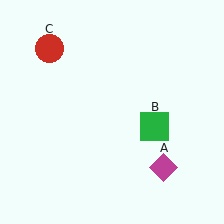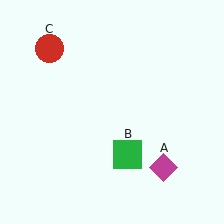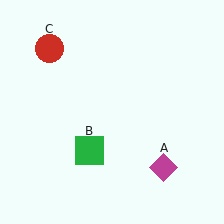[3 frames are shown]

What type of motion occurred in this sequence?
The green square (object B) rotated clockwise around the center of the scene.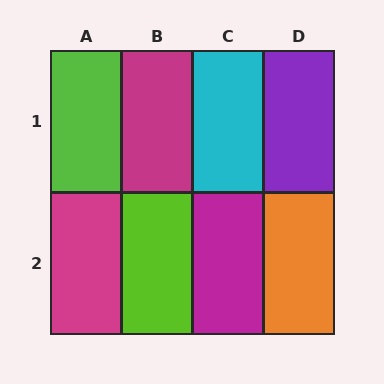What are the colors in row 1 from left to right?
Lime, magenta, cyan, purple.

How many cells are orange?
1 cell is orange.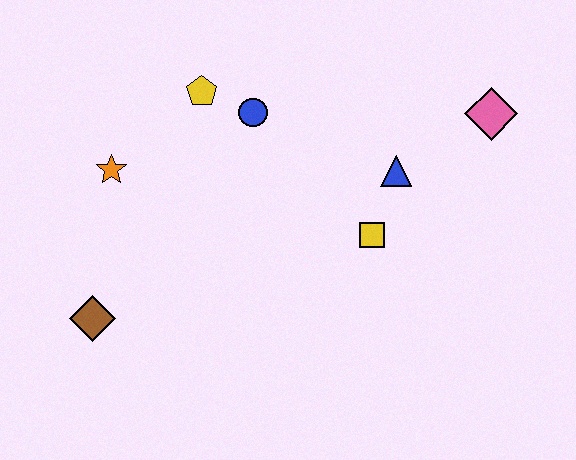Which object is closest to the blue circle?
The yellow pentagon is closest to the blue circle.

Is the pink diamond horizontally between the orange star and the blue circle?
No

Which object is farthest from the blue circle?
The brown diamond is farthest from the blue circle.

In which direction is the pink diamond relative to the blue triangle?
The pink diamond is to the right of the blue triangle.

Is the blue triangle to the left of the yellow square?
No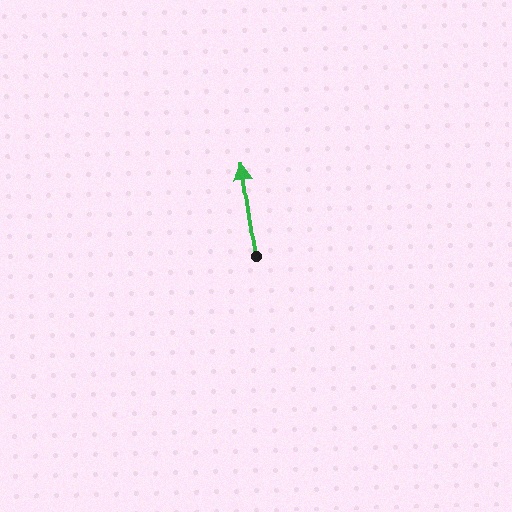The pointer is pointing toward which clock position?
Roughly 12 o'clock.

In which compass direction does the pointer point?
North.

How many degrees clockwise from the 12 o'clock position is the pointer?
Approximately 352 degrees.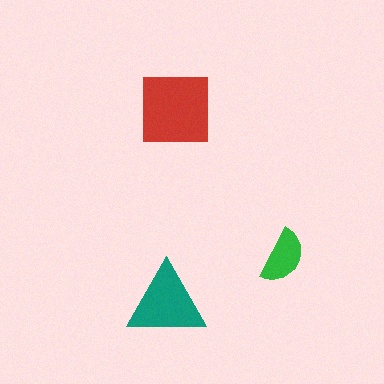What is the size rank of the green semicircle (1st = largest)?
3rd.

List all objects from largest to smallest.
The red square, the teal triangle, the green semicircle.